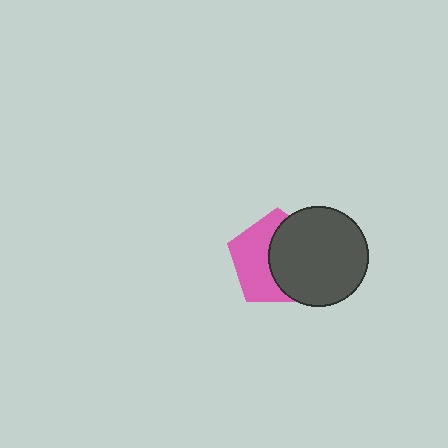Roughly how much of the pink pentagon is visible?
About half of it is visible (roughly 48%).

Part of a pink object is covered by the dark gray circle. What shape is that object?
It is a pentagon.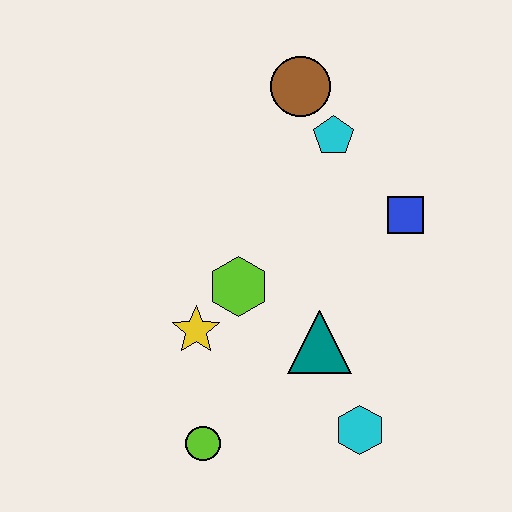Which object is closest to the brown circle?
The cyan pentagon is closest to the brown circle.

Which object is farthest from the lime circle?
The brown circle is farthest from the lime circle.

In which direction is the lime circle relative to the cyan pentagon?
The lime circle is below the cyan pentagon.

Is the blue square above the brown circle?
No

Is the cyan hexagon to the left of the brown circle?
No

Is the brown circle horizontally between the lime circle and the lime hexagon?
No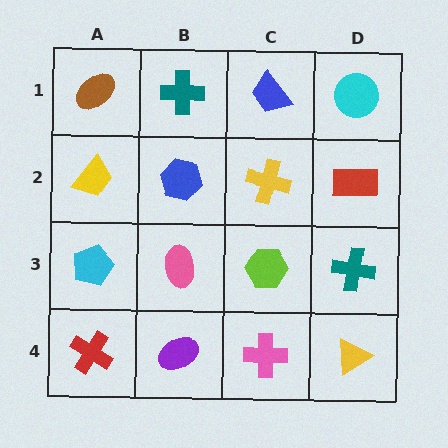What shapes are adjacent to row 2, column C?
A blue trapezoid (row 1, column C), a lime hexagon (row 3, column C), a blue hexagon (row 2, column B), a red rectangle (row 2, column D).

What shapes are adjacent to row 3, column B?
A blue hexagon (row 2, column B), a purple ellipse (row 4, column B), a cyan pentagon (row 3, column A), a lime hexagon (row 3, column C).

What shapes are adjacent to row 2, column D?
A cyan circle (row 1, column D), a teal cross (row 3, column D), a yellow cross (row 2, column C).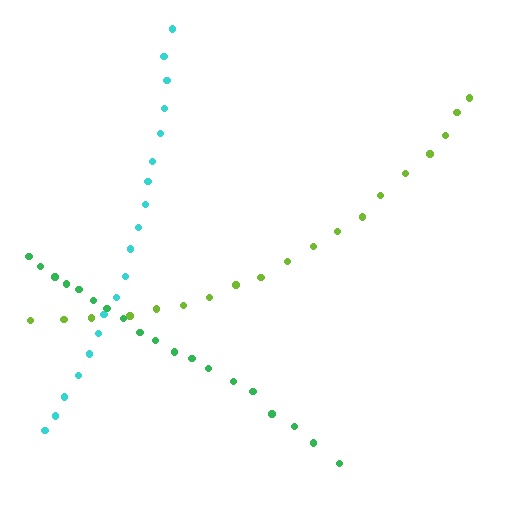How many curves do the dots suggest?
There are 3 distinct paths.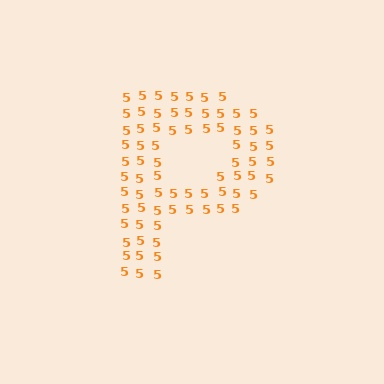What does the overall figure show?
The overall figure shows the letter P.